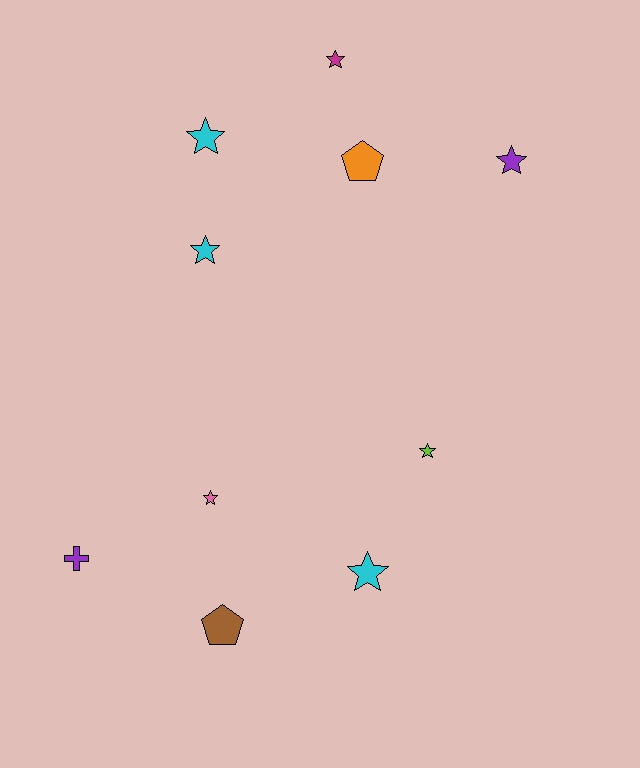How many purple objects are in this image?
There are 2 purple objects.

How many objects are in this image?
There are 10 objects.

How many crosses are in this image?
There is 1 cross.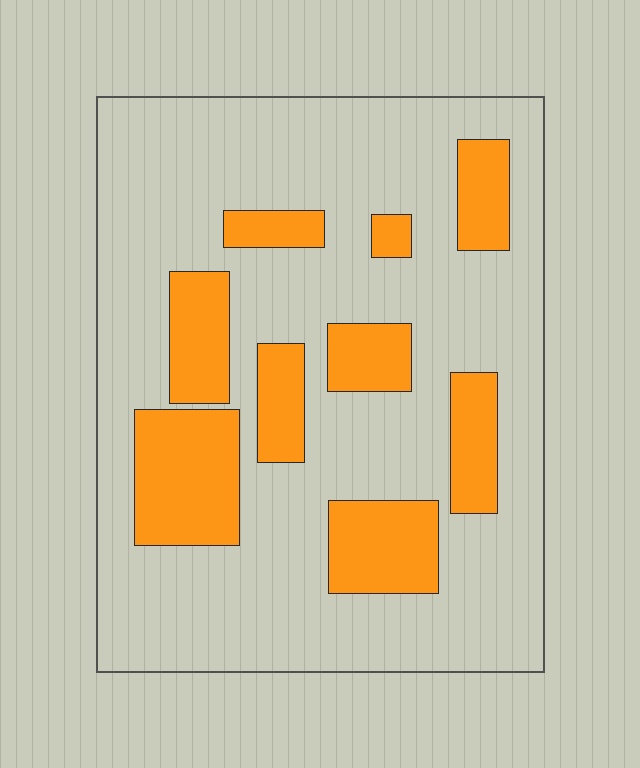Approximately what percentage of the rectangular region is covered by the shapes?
Approximately 25%.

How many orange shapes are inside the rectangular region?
9.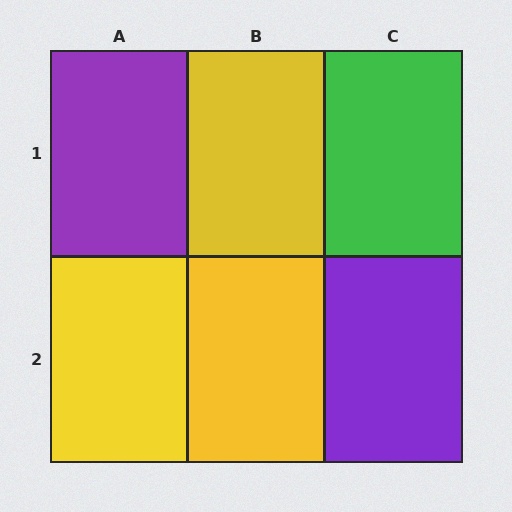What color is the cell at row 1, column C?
Green.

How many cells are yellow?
3 cells are yellow.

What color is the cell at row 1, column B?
Yellow.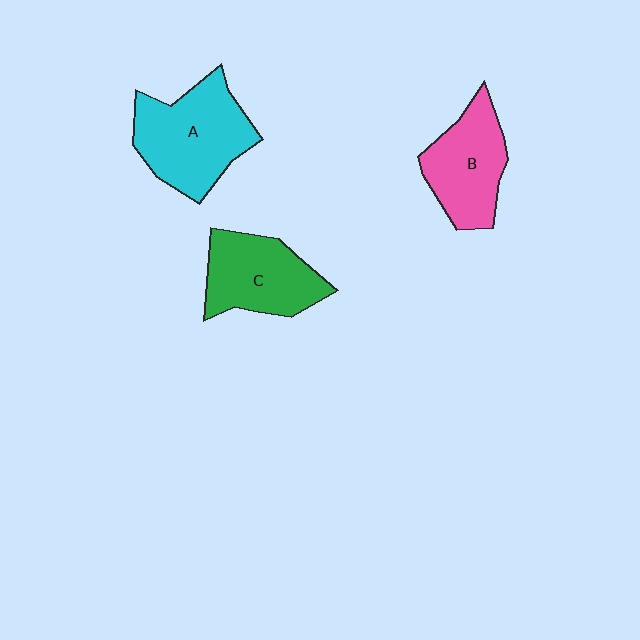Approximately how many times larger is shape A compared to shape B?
Approximately 1.3 times.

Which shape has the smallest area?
Shape B (pink).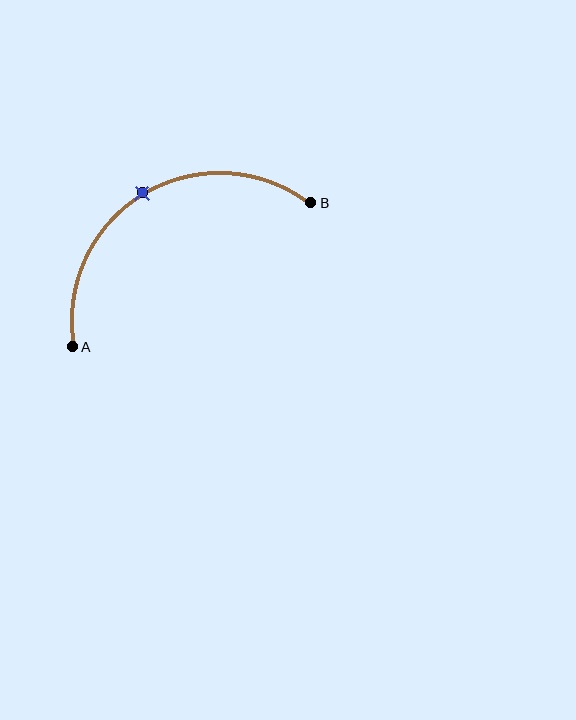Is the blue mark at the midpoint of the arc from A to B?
Yes. The blue mark lies on the arc at equal arc-length from both A and B — it is the arc midpoint.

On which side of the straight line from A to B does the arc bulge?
The arc bulges above the straight line connecting A and B.